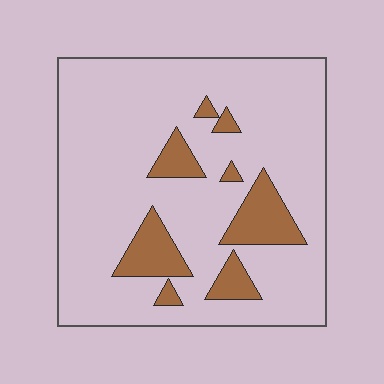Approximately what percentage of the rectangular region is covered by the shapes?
Approximately 15%.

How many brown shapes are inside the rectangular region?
8.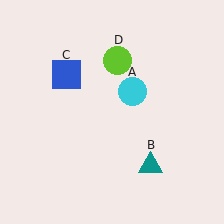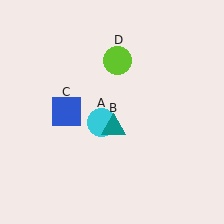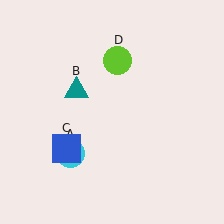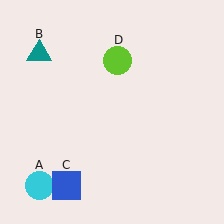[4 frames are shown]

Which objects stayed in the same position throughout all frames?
Lime circle (object D) remained stationary.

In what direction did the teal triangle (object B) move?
The teal triangle (object B) moved up and to the left.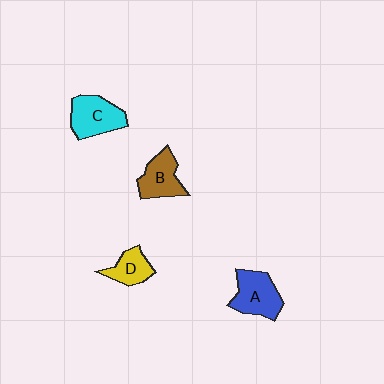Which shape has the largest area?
Shape C (cyan).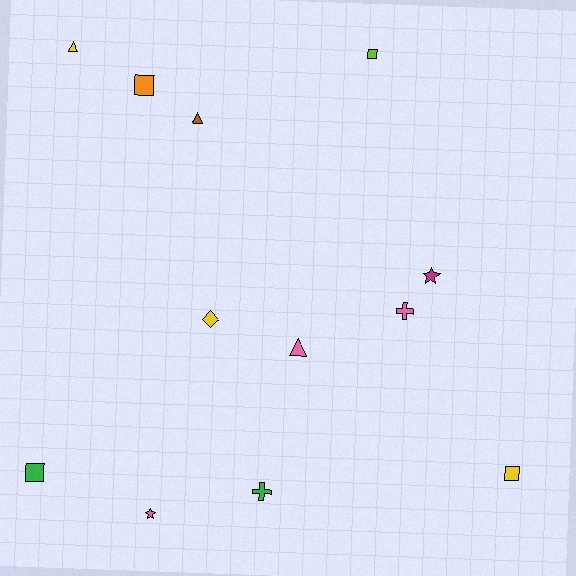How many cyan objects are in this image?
There are no cyan objects.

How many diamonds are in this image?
There is 1 diamond.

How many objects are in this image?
There are 12 objects.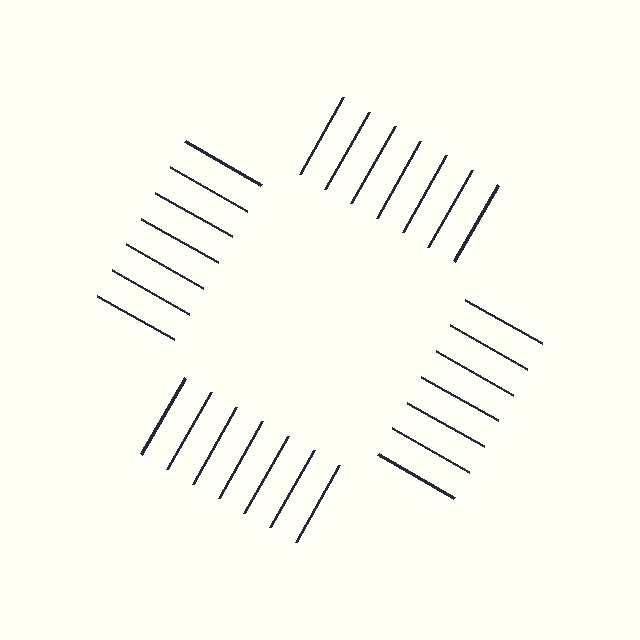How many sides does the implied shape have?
4 sides — the line-ends trace a square.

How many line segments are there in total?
28 — 7 along each of the 4 edges.